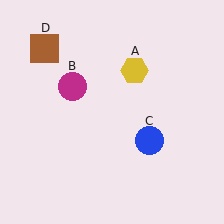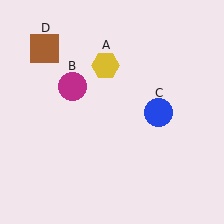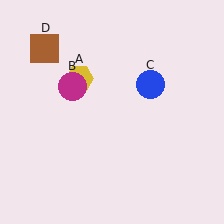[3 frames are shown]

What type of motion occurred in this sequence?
The yellow hexagon (object A), blue circle (object C) rotated counterclockwise around the center of the scene.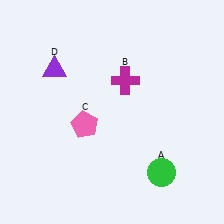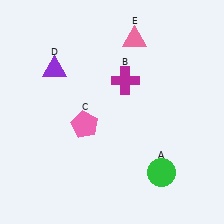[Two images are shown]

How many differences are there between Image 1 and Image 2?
There is 1 difference between the two images.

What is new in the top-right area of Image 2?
A pink triangle (E) was added in the top-right area of Image 2.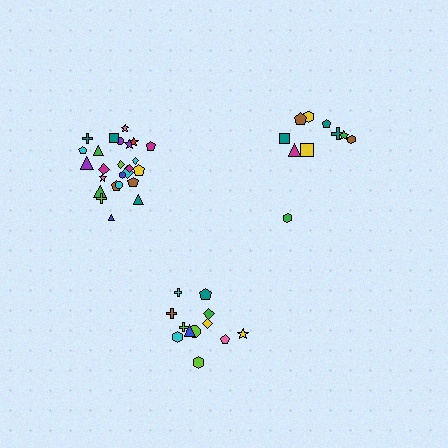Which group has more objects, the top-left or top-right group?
The top-left group.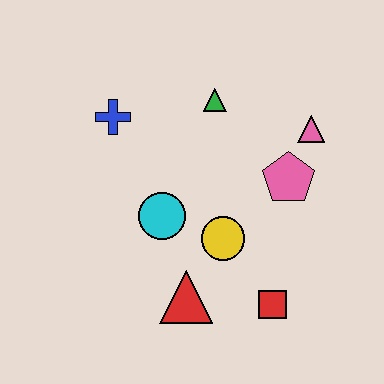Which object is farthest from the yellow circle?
The blue cross is farthest from the yellow circle.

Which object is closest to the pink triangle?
The pink pentagon is closest to the pink triangle.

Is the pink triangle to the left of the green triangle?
No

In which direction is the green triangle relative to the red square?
The green triangle is above the red square.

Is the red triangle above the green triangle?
No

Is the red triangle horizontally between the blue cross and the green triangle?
Yes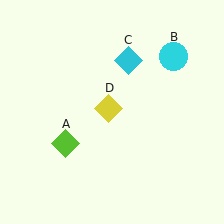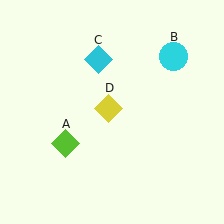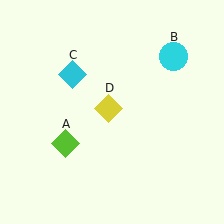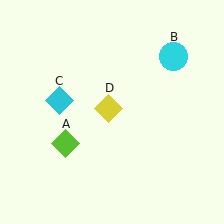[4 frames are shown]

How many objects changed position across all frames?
1 object changed position: cyan diamond (object C).